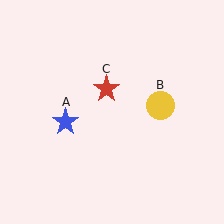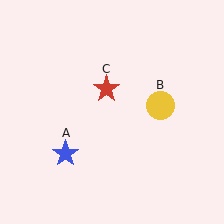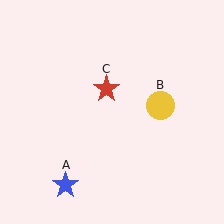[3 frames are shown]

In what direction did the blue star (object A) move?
The blue star (object A) moved down.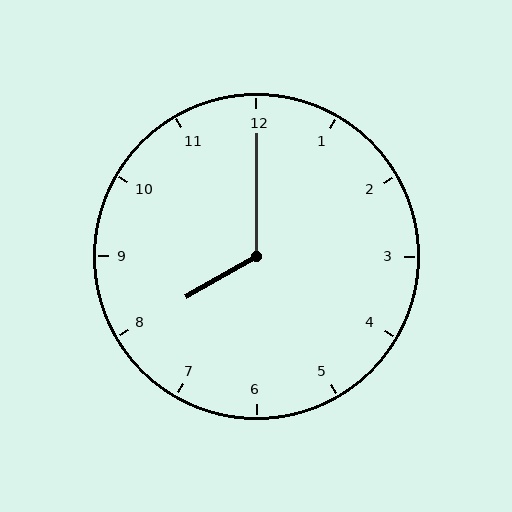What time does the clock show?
8:00.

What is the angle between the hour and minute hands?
Approximately 120 degrees.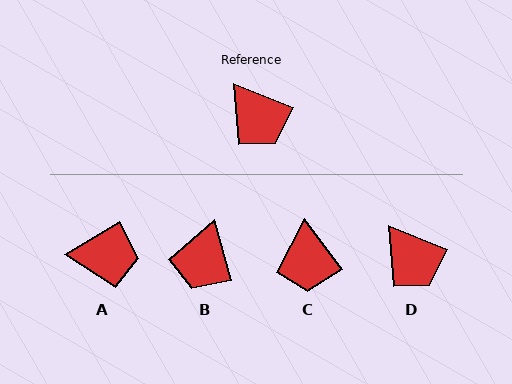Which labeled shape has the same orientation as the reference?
D.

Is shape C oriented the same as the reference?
No, it is off by about 32 degrees.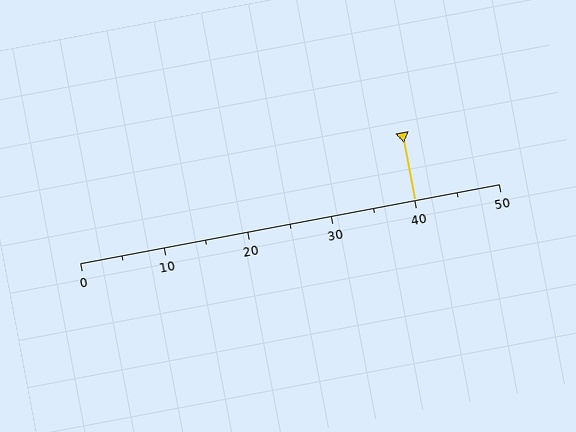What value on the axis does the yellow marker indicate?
The marker indicates approximately 40.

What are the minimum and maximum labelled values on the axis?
The axis runs from 0 to 50.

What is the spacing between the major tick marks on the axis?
The major ticks are spaced 10 apart.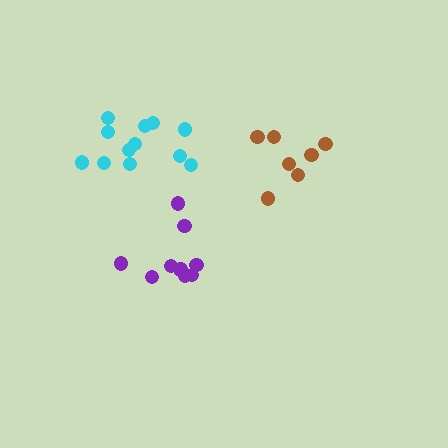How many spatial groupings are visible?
There are 3 spatial groupings.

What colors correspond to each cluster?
The clusters are colored: purple, cyan, brown.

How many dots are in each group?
Group 1: 9 dots, Group 2: 12 dots, Group 3: 7 dots (28 total).